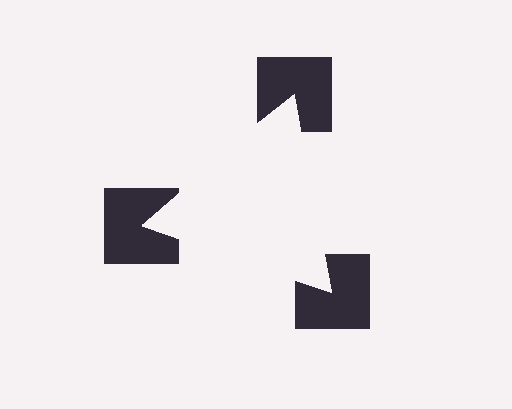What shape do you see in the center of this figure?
An illusory triangle — its edges are inferred from the aligned wedge cuts in the notched squares, not physically drawn.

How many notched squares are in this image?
There are 3 — one at each vertex of the illusory triangle.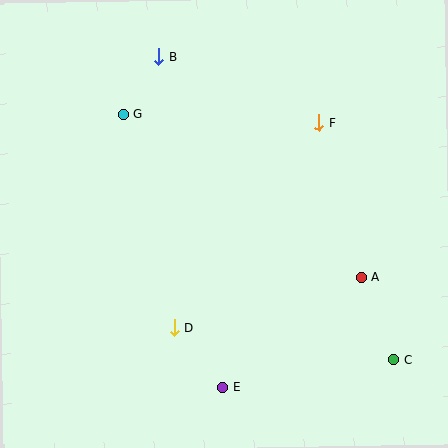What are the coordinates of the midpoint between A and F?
The midpoint between A and F is at (340, 200).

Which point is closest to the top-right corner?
Point F is closest to the top-right corner.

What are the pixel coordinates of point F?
Point F is at (319, 123).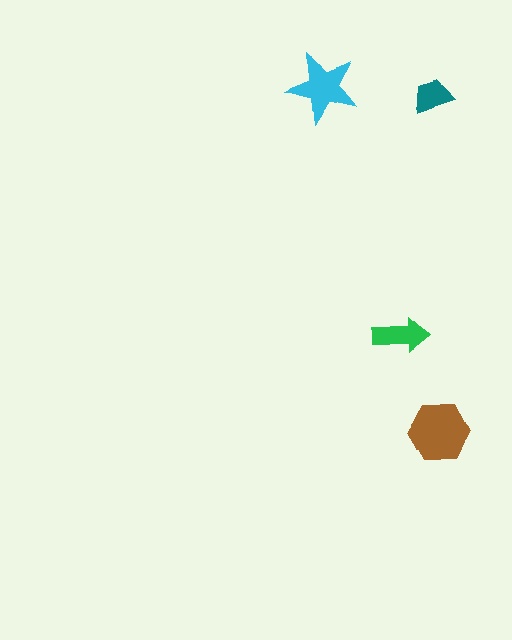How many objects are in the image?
There are 4 objects in the image.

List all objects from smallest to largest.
The teal trapezoid, the green arrow, the cyan star, the brown hexagon.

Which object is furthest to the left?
The cyan star is leftmost.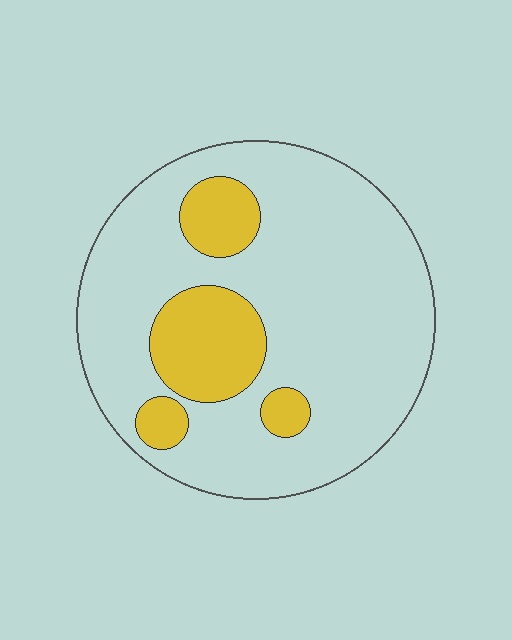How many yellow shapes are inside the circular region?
4.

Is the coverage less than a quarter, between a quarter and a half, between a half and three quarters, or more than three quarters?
Less than a quarter.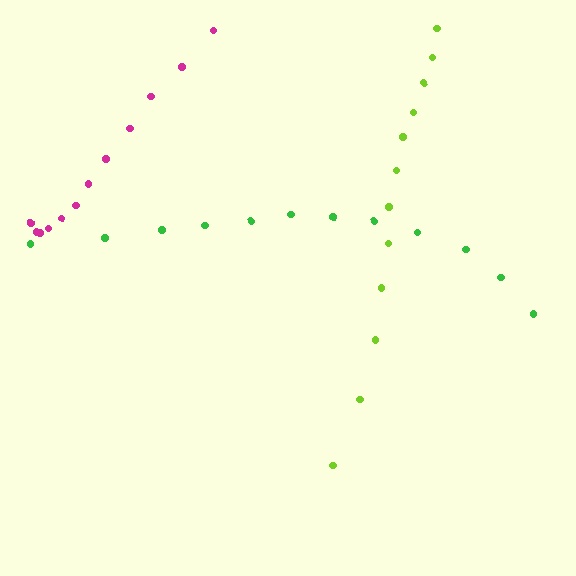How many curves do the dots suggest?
There are 3 distinct paths.